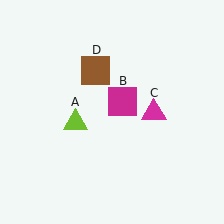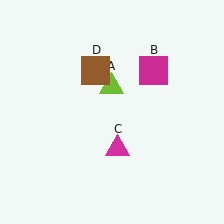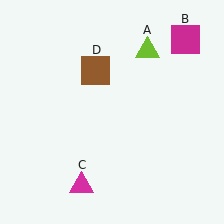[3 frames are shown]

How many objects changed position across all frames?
3 objects changed position: lime triangle (object A), magenta square (object B), magenta triangle (object C).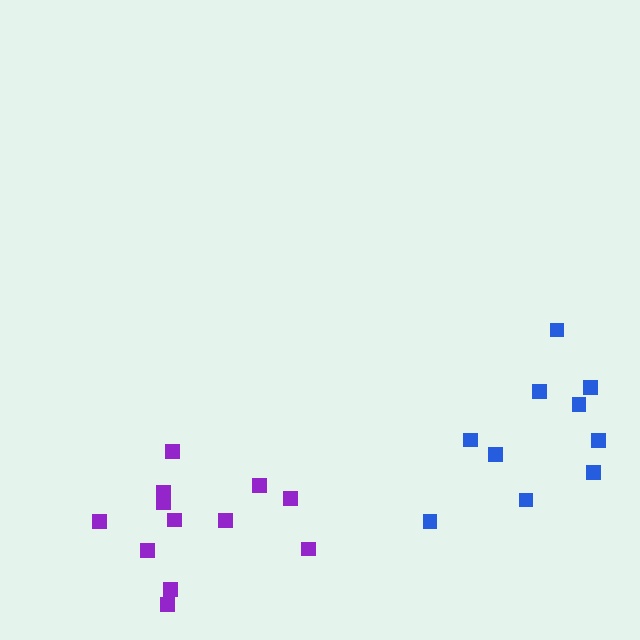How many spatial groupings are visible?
There are 2 spatial groupings.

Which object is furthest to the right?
The blue cluster is rightmost.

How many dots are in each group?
Group 1: 13 dots, Group 2: 10 dots (23 total).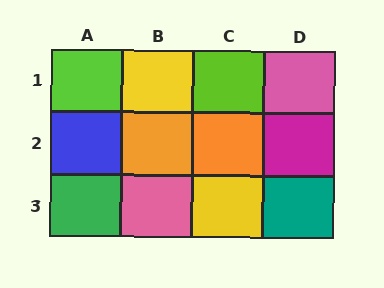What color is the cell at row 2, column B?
Orange.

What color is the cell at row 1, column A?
Lime.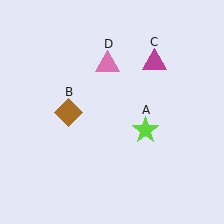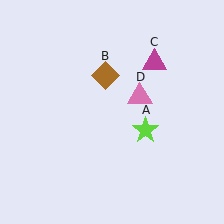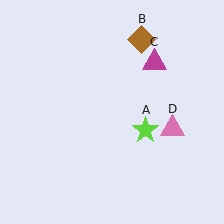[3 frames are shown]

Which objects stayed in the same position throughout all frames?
Lime star (object A) and magenta triangle (object C) remained stationary.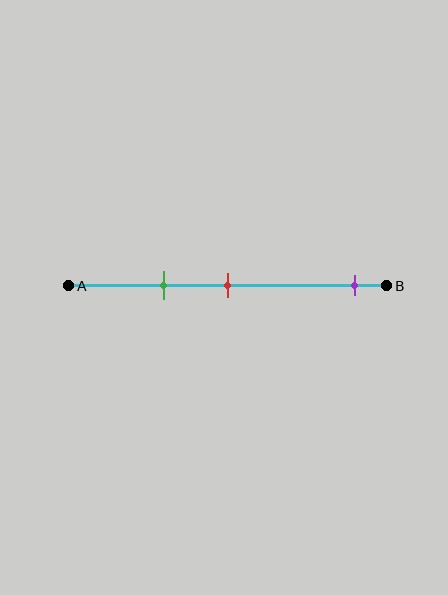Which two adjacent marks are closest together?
The green and red marks are the closest adjacent pair.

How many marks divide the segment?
There are 3 marks dividing the segment.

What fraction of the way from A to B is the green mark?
The green mark is approximately 30% (0.3) of the way from A to B.